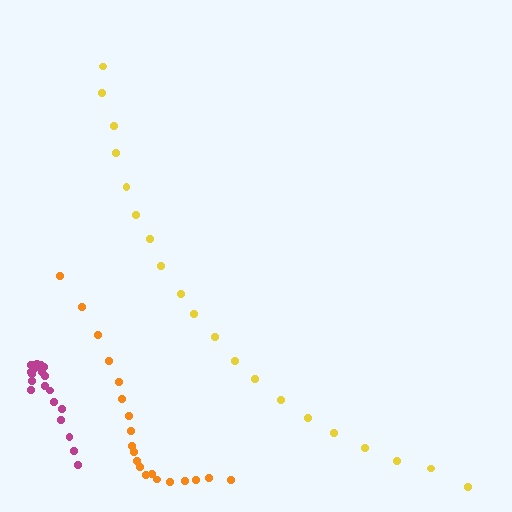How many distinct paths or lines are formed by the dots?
There are 3 distinct paths.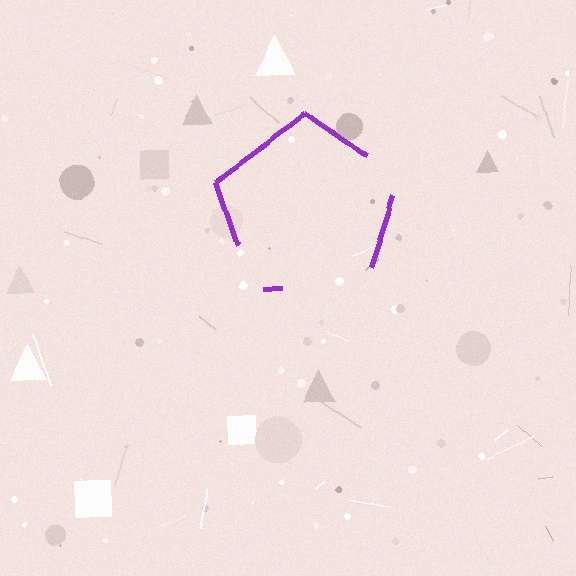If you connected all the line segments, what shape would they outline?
They would outline a pentagon.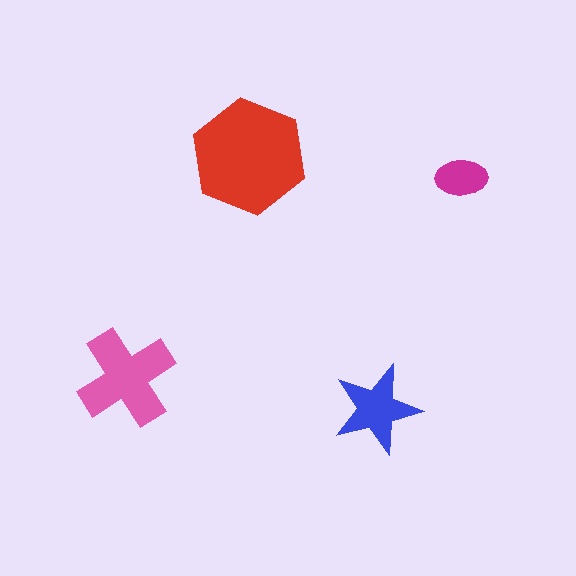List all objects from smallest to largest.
The magenta ellipse, the blue star, the pink cross, the red hexagon.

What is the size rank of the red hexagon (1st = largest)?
1st.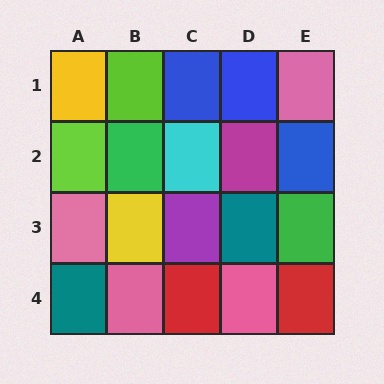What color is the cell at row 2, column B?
Green.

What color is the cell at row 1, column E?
Pink.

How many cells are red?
2 cells are red.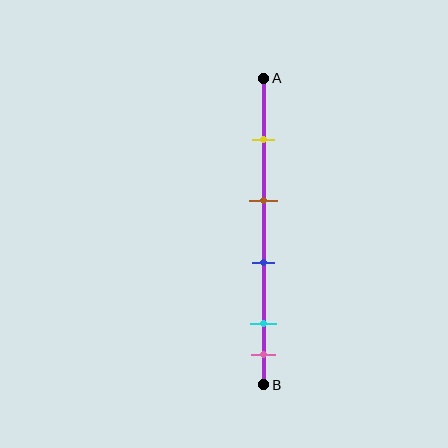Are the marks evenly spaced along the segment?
No, the marks are not evenly spaced.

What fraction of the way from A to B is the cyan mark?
The cyan mark is approximately 80% (0.8) of the way from A to B.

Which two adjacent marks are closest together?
The cyan and pink marks are the closest adjacent pair.